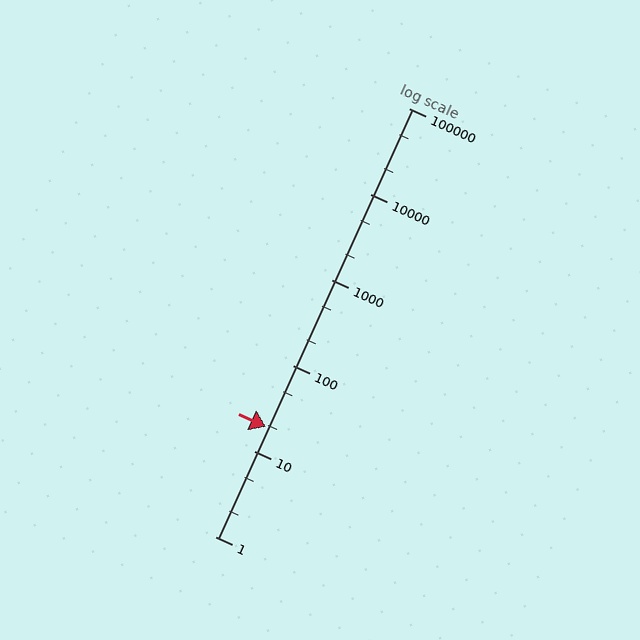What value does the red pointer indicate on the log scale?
The pointer indicates approximately 19.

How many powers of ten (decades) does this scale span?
The scale spans 5 decades, from 1 to 100000.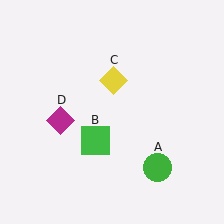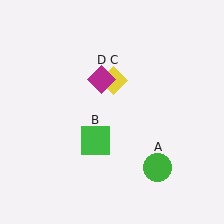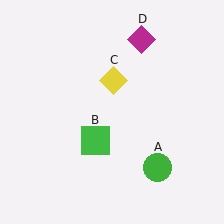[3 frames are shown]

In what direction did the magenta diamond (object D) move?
The magenta diamond (object D) moved up and to the right.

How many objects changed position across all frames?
1 object changed position: magenta diamond (object D).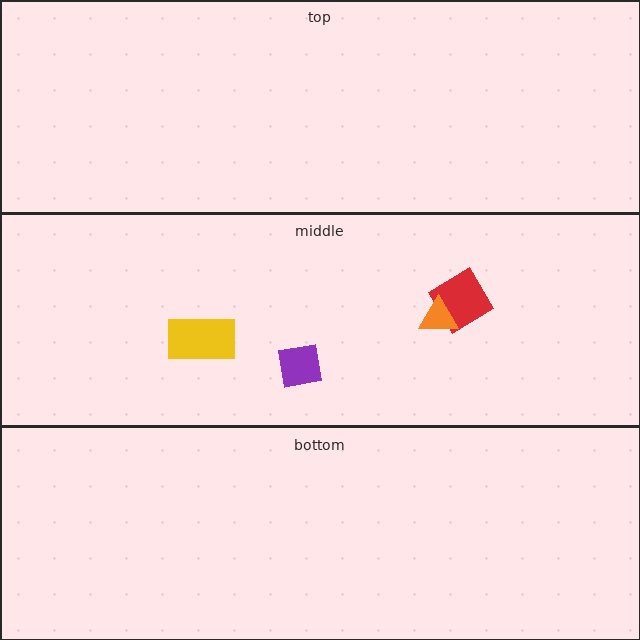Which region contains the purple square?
The middle region.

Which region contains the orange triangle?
The middle region.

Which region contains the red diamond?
The middle region.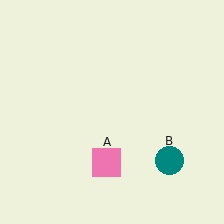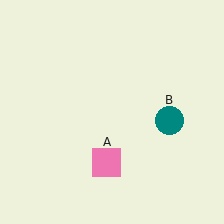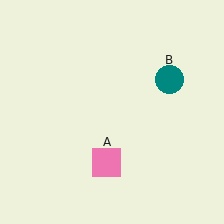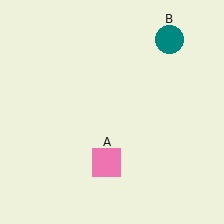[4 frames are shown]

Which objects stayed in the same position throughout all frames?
Pink square (object A) remained stationary.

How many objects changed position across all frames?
1 object changed position: teal circle (object B).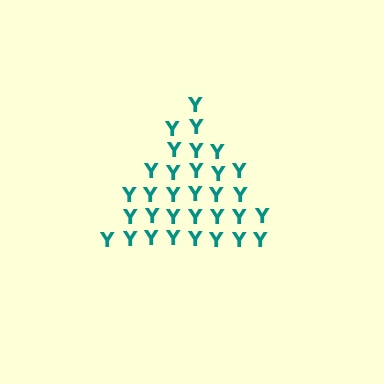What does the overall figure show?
The overall figure shows a triangle.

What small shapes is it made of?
It is made of small letter Y's.